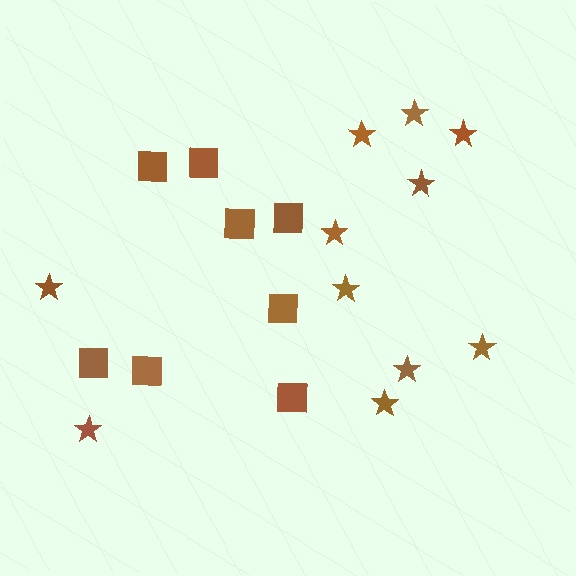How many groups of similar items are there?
There are 2 groups: one group of squares (8) and one group of stars (11).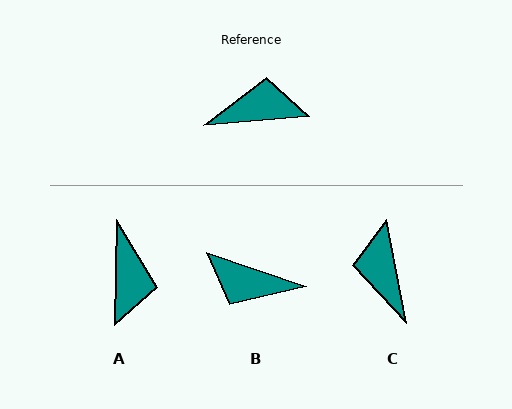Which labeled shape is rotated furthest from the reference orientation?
B, about 156 degrees away.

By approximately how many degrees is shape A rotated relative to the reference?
Approximately 96 degrees clockwise.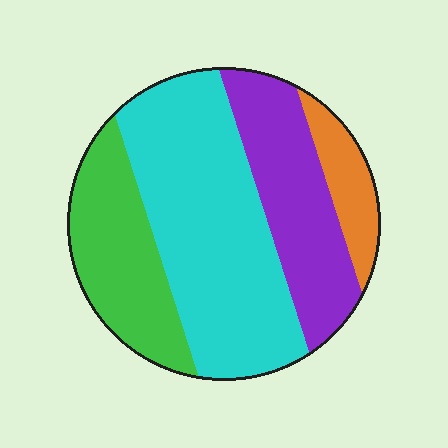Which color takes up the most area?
Cyan, at roughly 45%.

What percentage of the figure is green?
Green covers around 20% of the figure.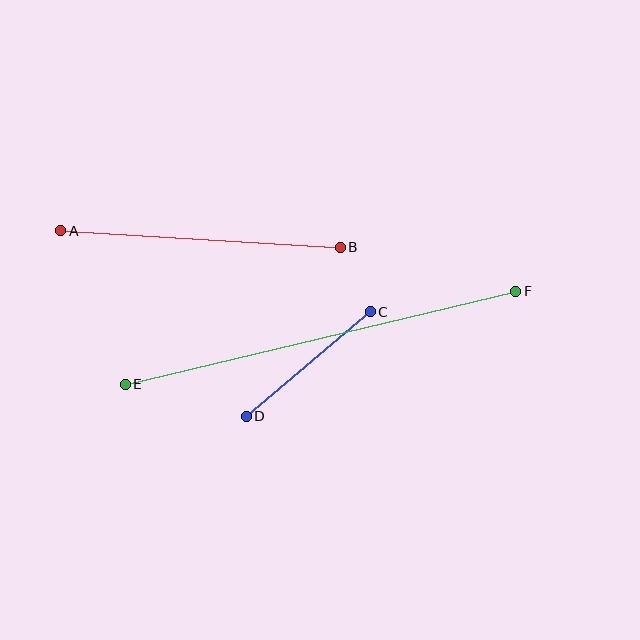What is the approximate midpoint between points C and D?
The midpoint is at approximately (308, 364) pixels.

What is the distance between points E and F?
The distance is approximately 402 pixels.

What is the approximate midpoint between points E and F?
The midpoint is at approximately (320, 338) pixels.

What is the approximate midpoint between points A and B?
The midpoint is at approximately (200, 239) pixels.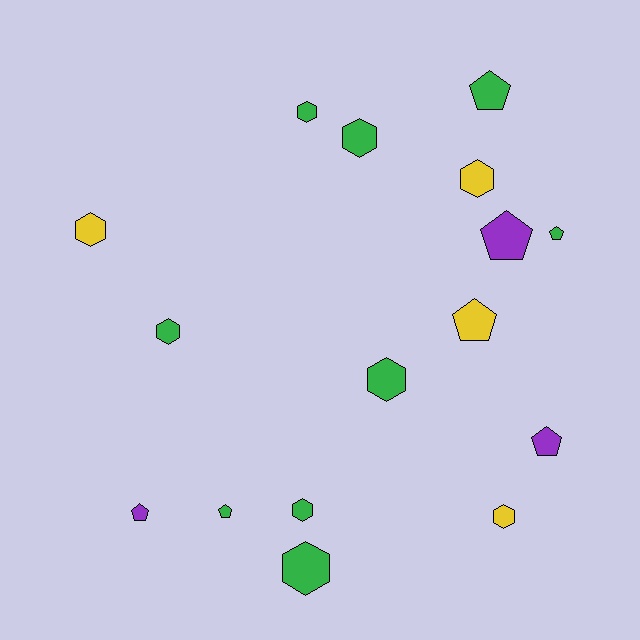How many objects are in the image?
There are 16 objects.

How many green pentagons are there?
There are 3 green pentagons.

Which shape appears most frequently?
Hexagon, with 9 objects.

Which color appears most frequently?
Green, with 9 objects.